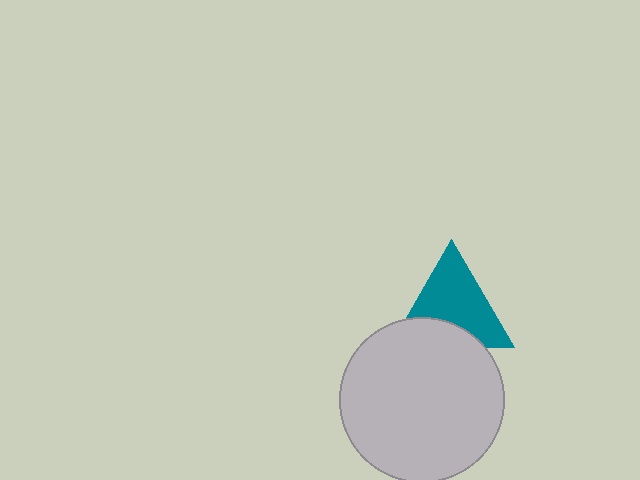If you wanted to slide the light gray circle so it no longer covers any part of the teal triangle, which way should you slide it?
Slide it down — that is the most direct way to separate the two shapes.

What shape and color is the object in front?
The object in front is a light gray circle.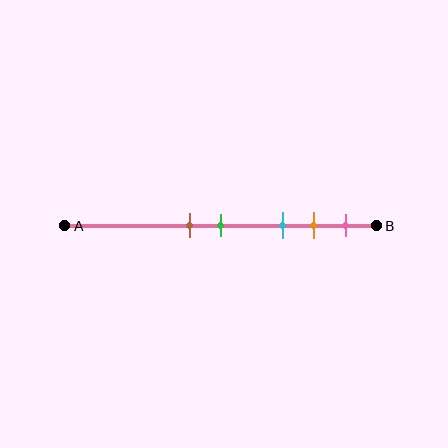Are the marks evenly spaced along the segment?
No, the marks are not evenly spaced.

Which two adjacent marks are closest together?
The brown and green marks are the closest adjacent pair.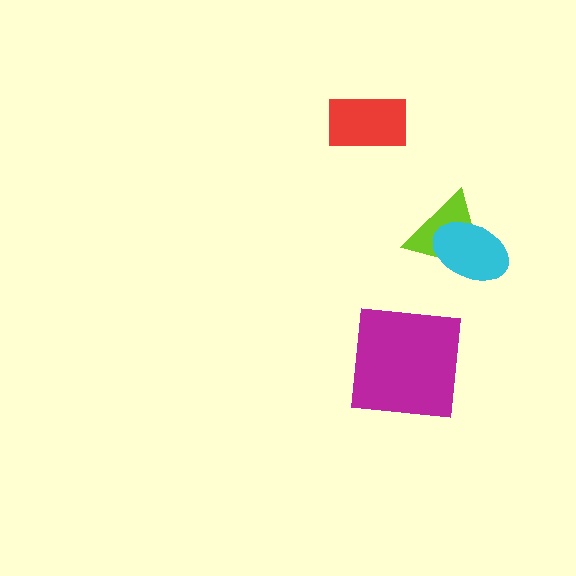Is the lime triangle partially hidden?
Yes, it is partially covered by another shape.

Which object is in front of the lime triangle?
The cyan ellipse is in front of the lime triangle.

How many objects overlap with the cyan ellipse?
1 object overlaps with the cyan ellipse.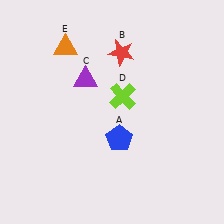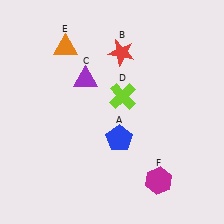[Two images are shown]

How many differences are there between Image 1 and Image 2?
There is 1 difference between the two images.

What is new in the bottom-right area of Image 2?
A magenta hexagon (F) was added in the bottom-right area of Image 2.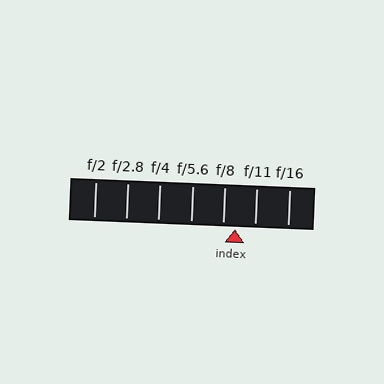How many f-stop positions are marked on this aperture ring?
There are 7 f-stop positions marked.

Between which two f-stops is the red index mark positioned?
The index mark is between f/8 and f/11.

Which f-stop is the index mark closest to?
The index mark is closest to f/8.